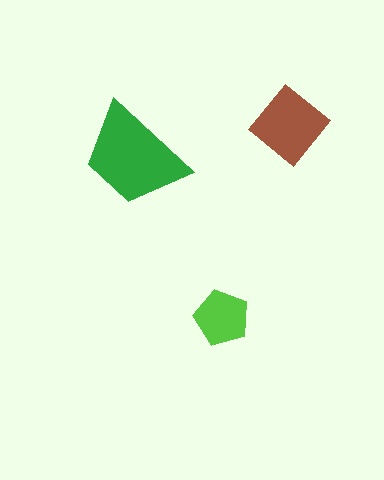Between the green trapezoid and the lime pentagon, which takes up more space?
The green trapezoid.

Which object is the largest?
The green trapezoid.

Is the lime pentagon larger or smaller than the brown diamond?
Smaller.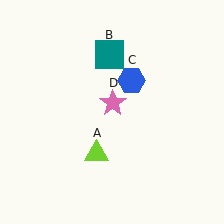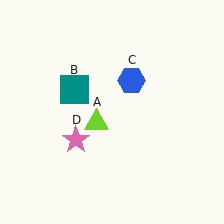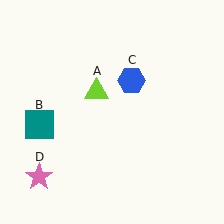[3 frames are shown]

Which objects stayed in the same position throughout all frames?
Blue hexagon (object C) remained stationary.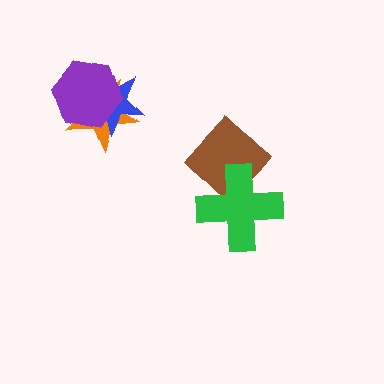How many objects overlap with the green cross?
1 object overlaps with the green cross.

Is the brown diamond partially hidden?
Yes, it is partially covered by another shape.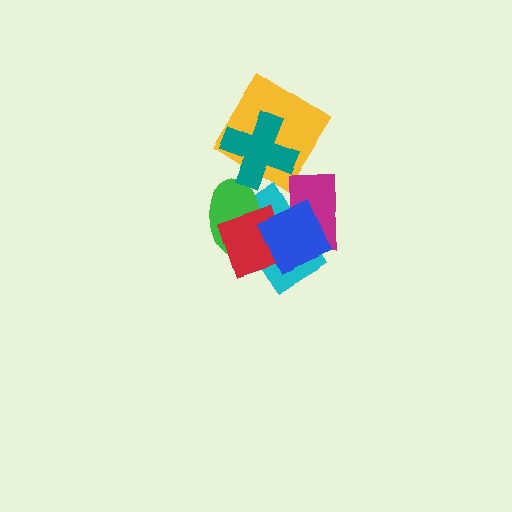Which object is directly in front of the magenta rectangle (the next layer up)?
The red diamond is directly in front of the magenta rectangle.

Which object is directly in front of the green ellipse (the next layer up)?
The red diamond is directly in front of the green ellipse.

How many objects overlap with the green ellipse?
3 objects overlap with the green ellipse.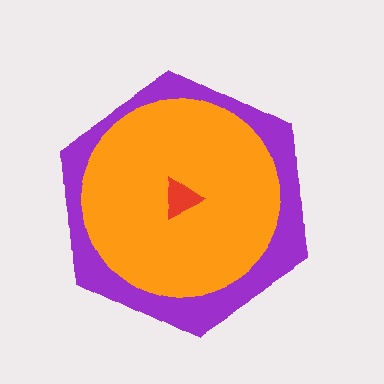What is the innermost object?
The red triangle.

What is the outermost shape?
The purple hexagon.